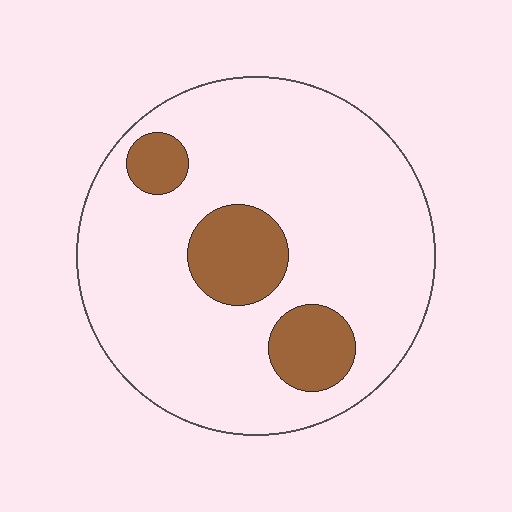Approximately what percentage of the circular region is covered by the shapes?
Approximately 15%.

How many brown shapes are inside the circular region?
3.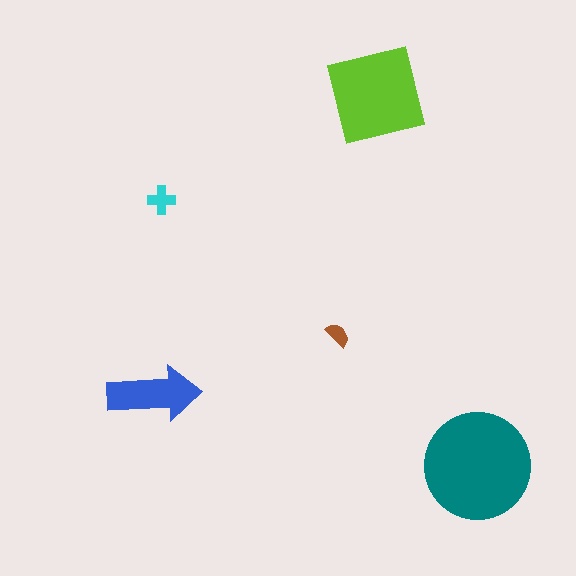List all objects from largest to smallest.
The teal circle, the lime square, the blue arrow, the cyan cross, the brown semicircle.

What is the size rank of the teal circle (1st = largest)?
1st.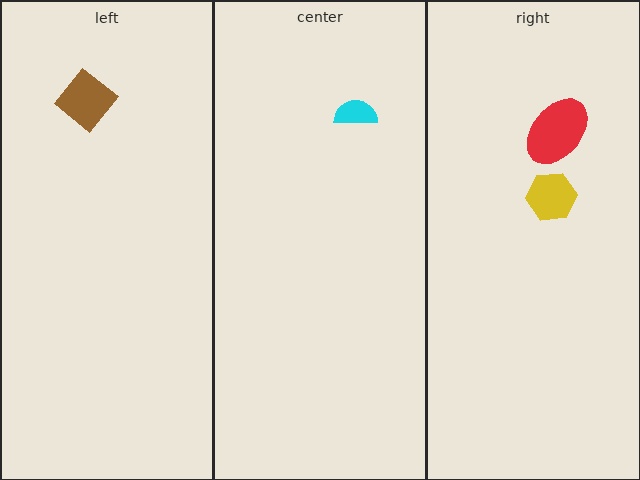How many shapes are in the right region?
2.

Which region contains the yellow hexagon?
The right region.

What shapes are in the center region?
The cyan semicircle.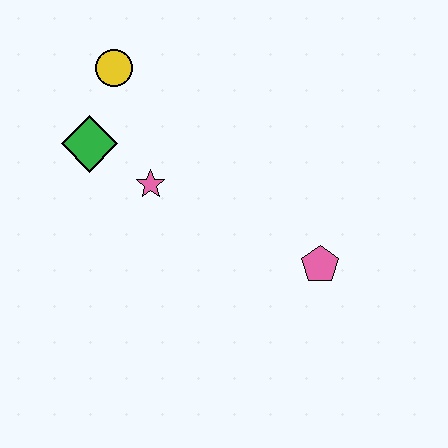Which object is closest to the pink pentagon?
The pink star is closest to the pink pentagon.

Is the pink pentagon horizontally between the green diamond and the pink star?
No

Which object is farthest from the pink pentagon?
The yellow circle is farthest from the pink pentagon.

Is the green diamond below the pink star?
No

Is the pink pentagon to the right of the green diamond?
Yes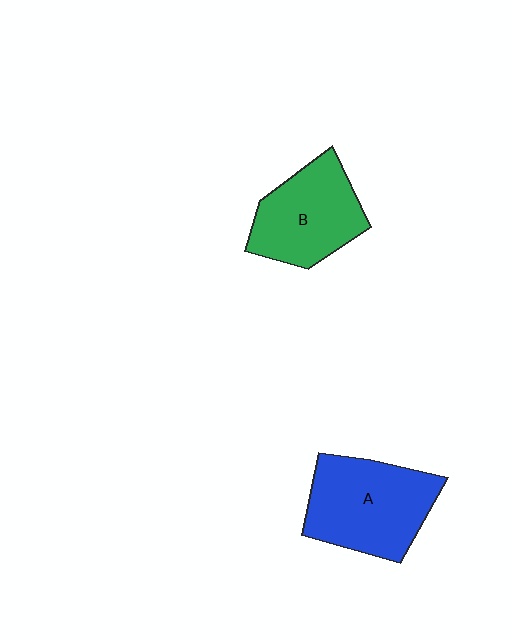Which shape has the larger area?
Shape A (blue).